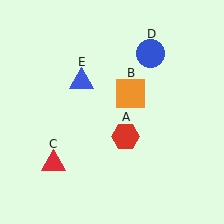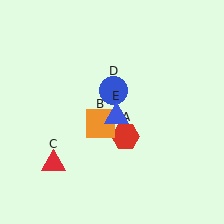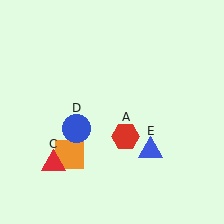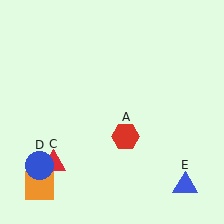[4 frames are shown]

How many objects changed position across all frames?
3 objects changed position: orange square (object B), blue circle (object D), blue triangle (object E).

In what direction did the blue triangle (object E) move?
The blue triangle (object E) moved down and to the right.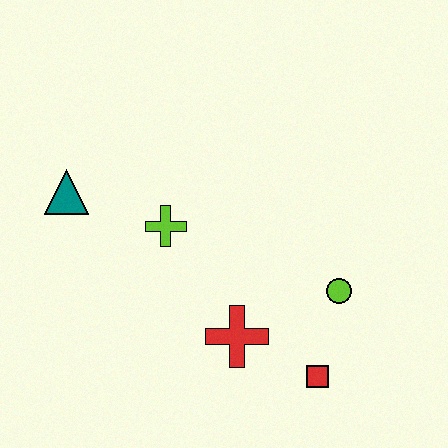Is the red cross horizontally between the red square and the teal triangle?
Yes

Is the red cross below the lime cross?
Yes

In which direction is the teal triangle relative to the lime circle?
The teal triangle is to the left of the lime circle.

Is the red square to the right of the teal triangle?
Yes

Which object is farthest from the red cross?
The teal triangle is farthest from the red cross.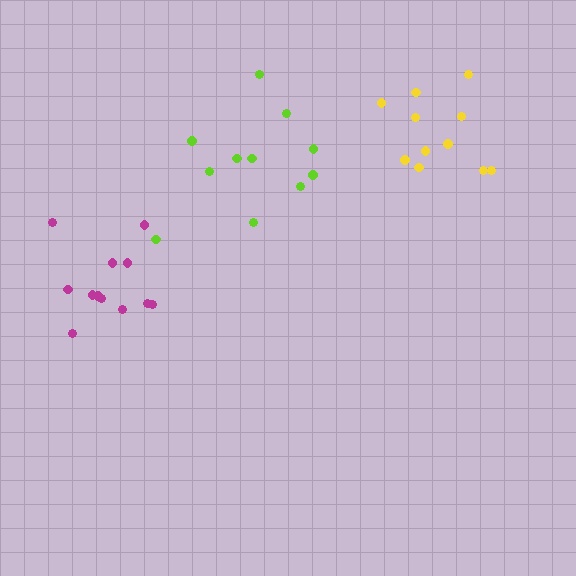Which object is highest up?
The yellow cluster is topmost.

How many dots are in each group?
Group 1: 12 dots, Group 2: 11 dots, Group 3: 11 dots (34 total).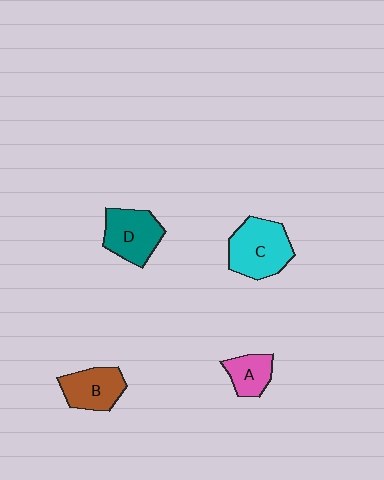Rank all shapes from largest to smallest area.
From largest to smallest: C (cyan), D (teal), B (brown), A (pink).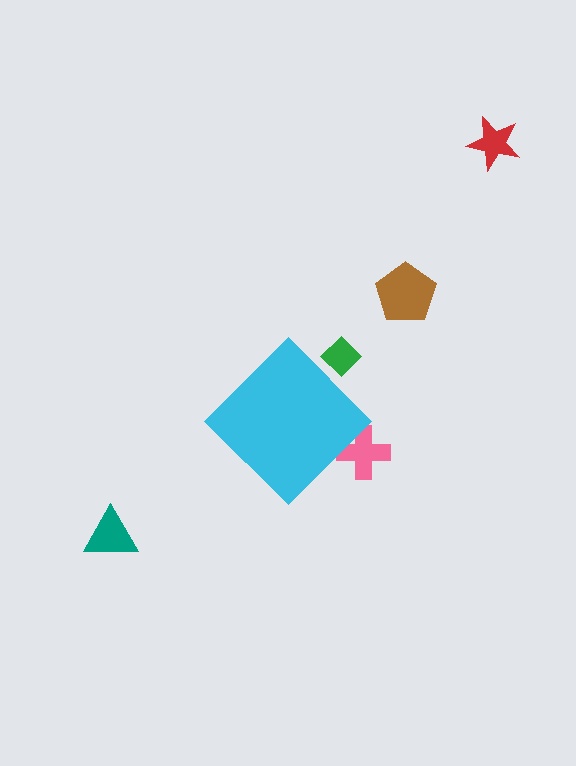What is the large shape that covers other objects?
A cyan diamond.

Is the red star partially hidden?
No, the red star is fully visible.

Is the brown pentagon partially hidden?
No, the brown pentagon is fully visible.